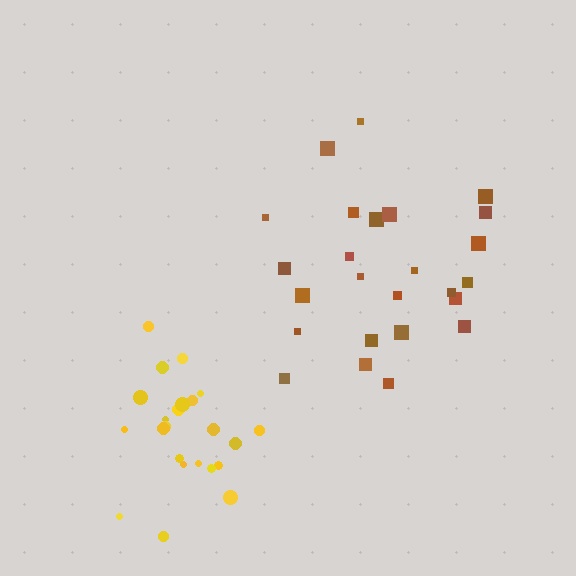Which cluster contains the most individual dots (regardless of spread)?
Brown (25).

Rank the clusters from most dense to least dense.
yellow, brown.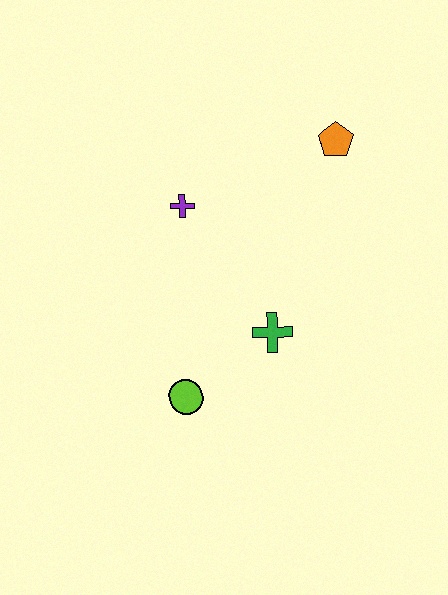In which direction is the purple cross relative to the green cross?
The purple cross is above the green cross.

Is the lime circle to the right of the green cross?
No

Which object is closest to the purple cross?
The green cross is closest to the purple cross.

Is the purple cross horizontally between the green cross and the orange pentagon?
No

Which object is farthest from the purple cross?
The lime circle is farthest from the purple cross.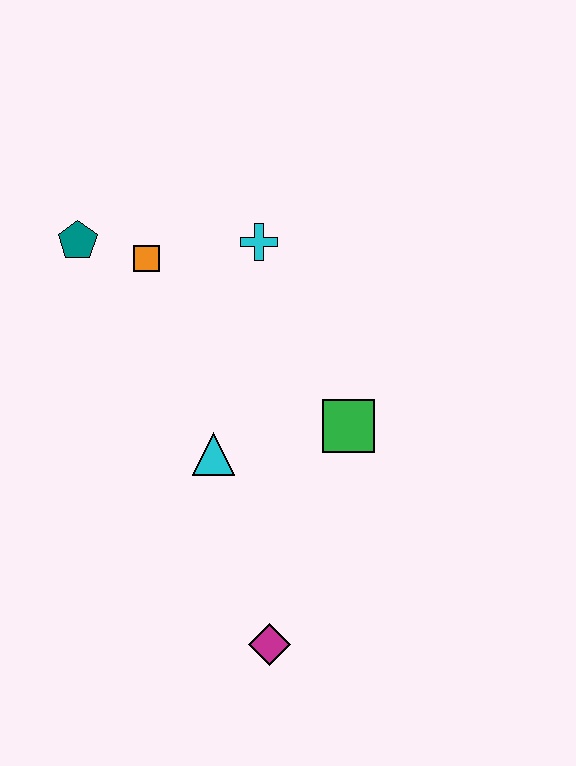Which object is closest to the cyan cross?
The orange square is closest to the cyan cross.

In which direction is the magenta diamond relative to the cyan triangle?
The magenta diamond is below the cyan triangle.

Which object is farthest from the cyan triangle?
The teal pentagon is farthest from the cyan triangle.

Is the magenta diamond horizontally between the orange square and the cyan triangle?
No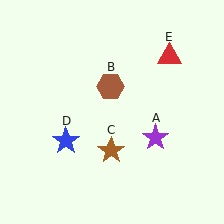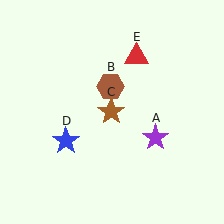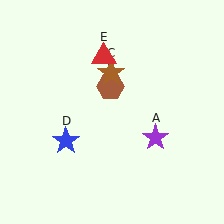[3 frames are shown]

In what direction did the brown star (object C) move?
The brown star (object C) moved up.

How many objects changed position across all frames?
2 objects changed position: brown star (object C), red triangle (object E).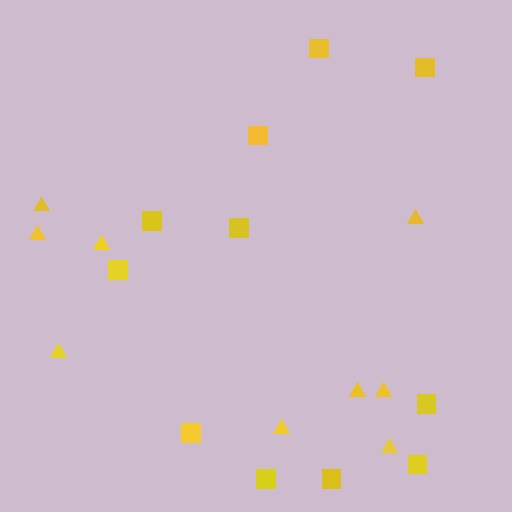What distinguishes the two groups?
There are 2 groups: one group of triangles (9) and one group of squares (11).